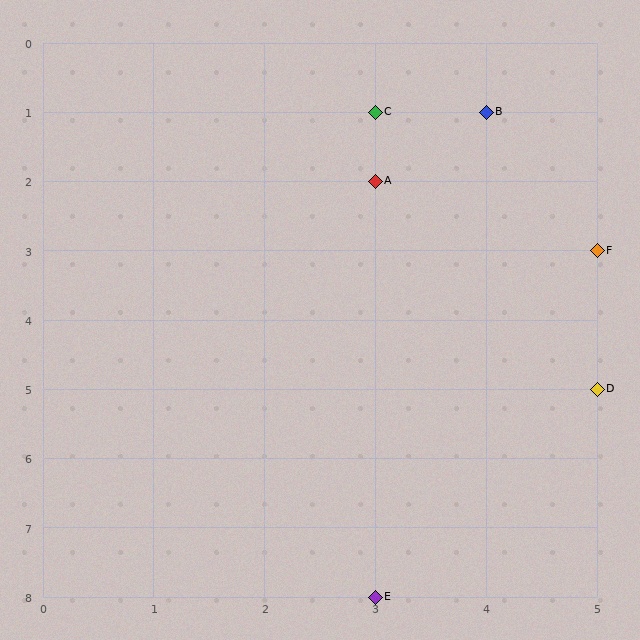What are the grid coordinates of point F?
Point F is at grid coordinates (5, 3).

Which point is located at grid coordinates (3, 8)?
Point E is at (3, 8).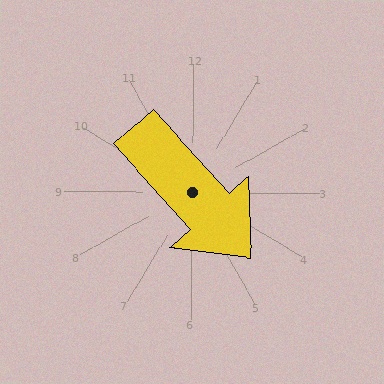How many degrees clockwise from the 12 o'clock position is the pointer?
Approximately 138 degrees.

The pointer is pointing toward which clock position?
Roughly 5 o'clock.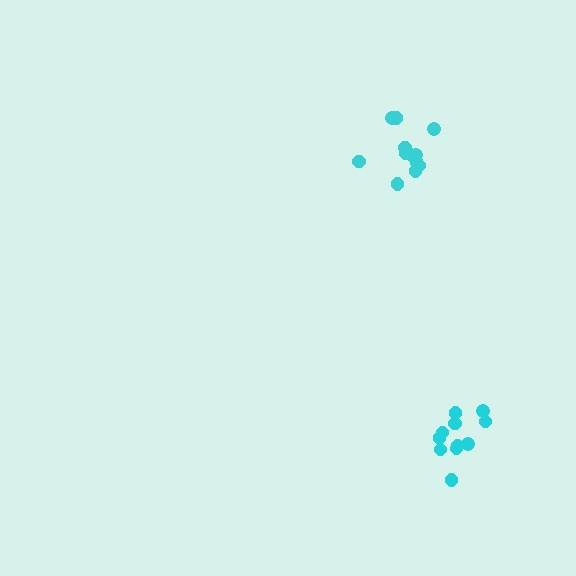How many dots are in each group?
Group 1: 11 dots, Group 2: 13 dots (24 total).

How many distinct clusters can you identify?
There are 2 distinct clusters.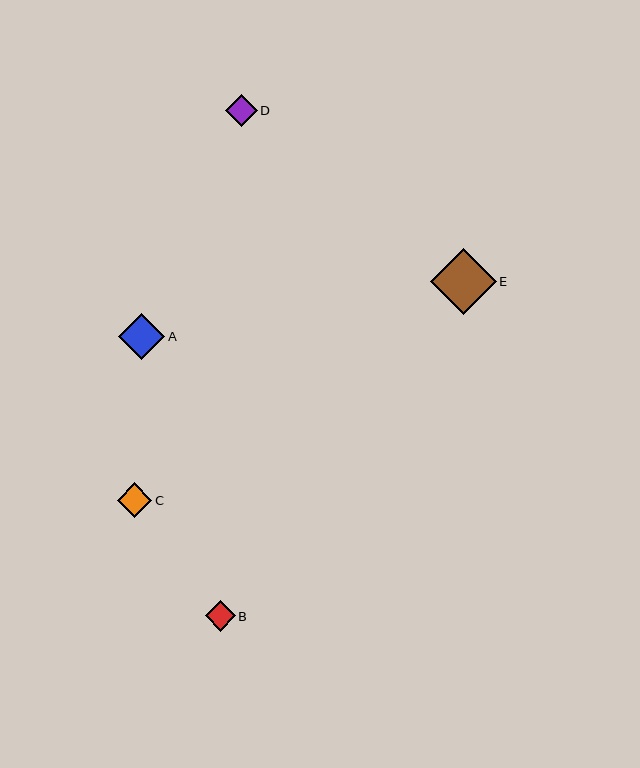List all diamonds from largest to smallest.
From largest to smallest: E, A, C, D, B.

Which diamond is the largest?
Diamond E is the largest with a size of approximately 66 pixels.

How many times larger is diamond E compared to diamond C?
Diamond E is approximately 1.9 times the size of diamond C.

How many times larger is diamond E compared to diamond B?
Diamond E is approximately 2.2 times the size of diamond B.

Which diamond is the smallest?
Diamond B is the smallest with a size of approximately 30 pixels.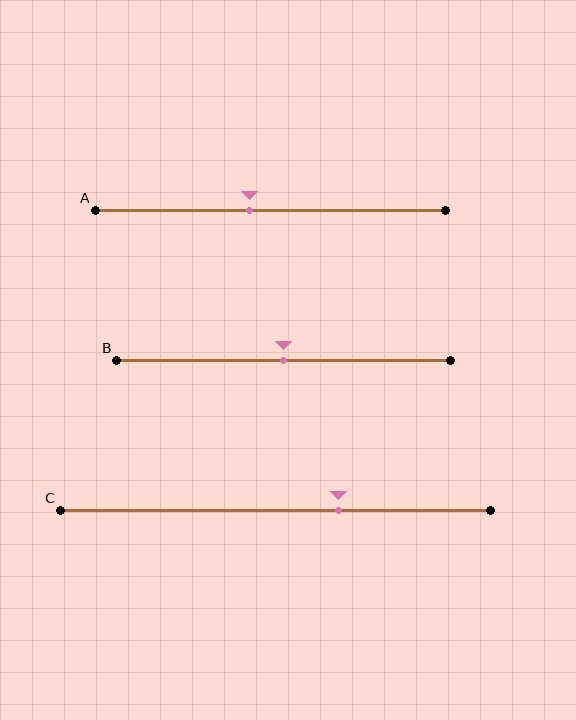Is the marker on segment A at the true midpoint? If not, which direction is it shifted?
No, the marker on segment A is shifted to the left by about 6% of the segment length.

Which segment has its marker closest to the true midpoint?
Segment B has its marker closest to the true midpoint.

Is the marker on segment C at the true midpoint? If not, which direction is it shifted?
No, the marker on segment C is shifted to the right by about 15% of the segment length.